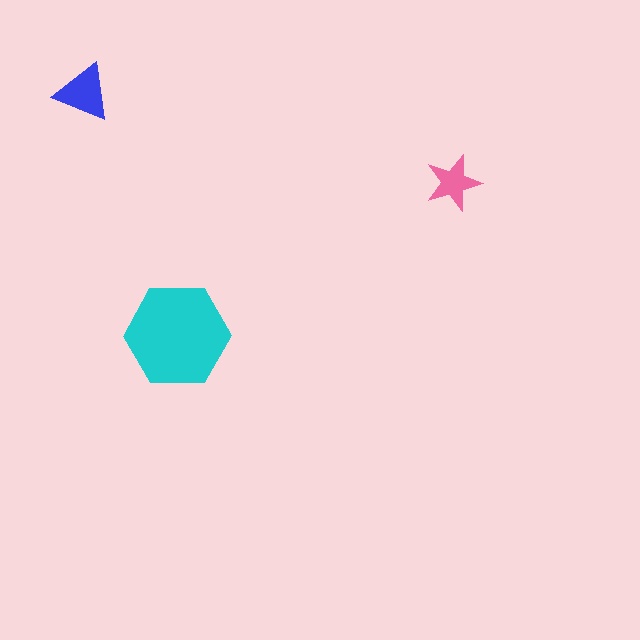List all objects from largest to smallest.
The cyan hexagon, the blue triangle, the pink star.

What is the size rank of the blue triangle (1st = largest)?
2nd.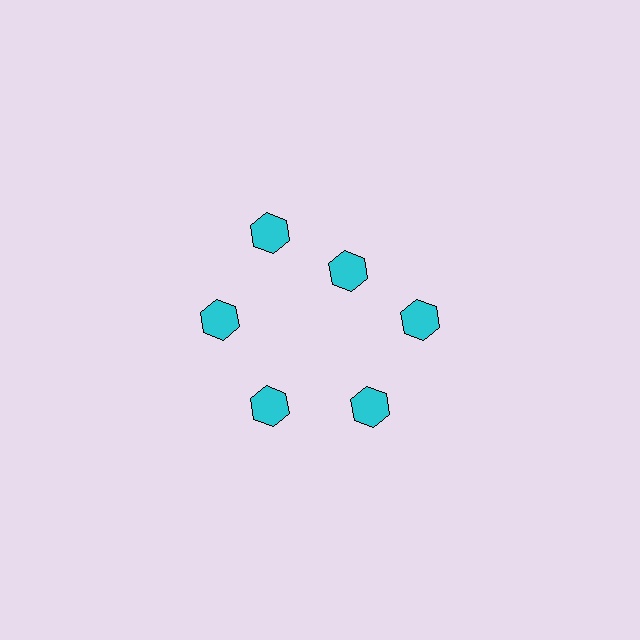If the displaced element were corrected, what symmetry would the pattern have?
It would have 6-fold rotational symmetry — the pattern would map onto itself every 60 degrees.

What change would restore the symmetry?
The symmetry would be restored by moving it outward, back onto the ring so that all 6 hexagons sit at equal angles and equal distance from the center.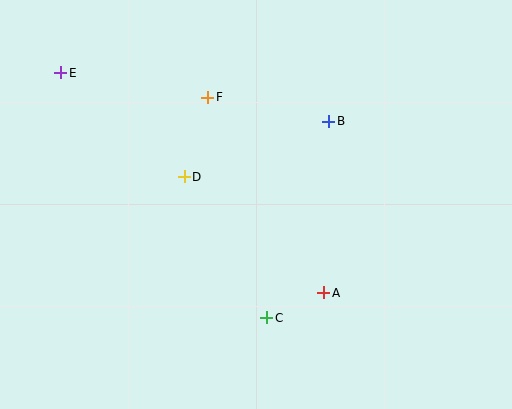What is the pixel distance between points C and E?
The distance between C and E is 320 pixels.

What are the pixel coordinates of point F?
Point F is at (208, 97).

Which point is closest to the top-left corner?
Point E is closest to the top-left corner.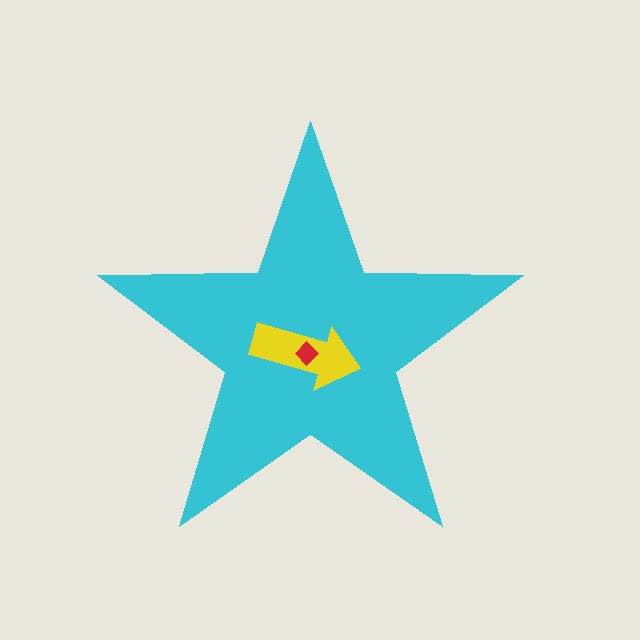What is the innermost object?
The red diamond.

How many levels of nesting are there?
3.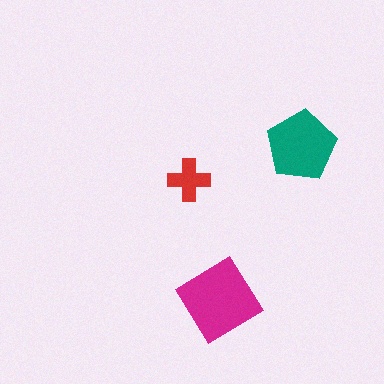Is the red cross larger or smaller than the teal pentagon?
Smaller.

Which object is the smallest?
The red cross.